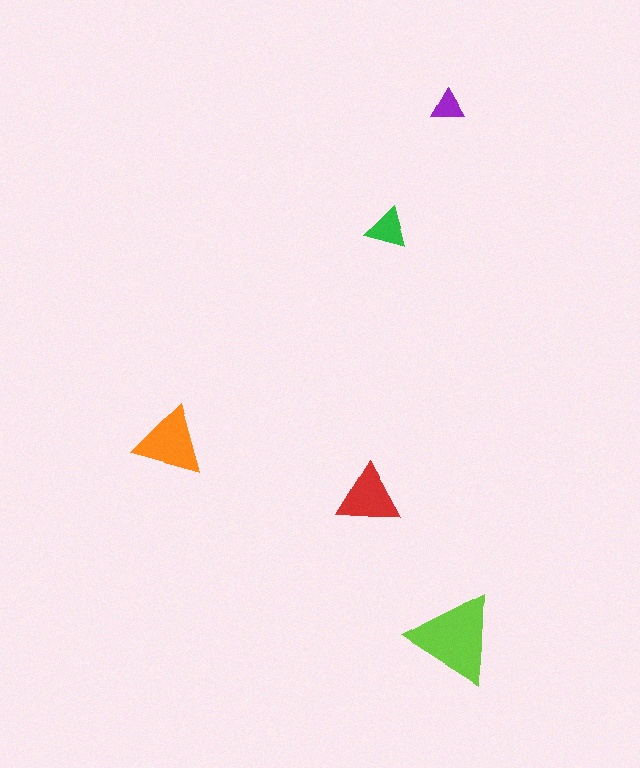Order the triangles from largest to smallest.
the lime one, the orange one, the red one, the green one, the purple one.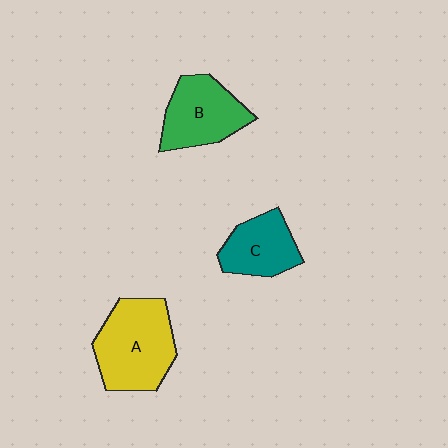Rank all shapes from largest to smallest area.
From largest to smallest: A (yellow), B (green), C (teal).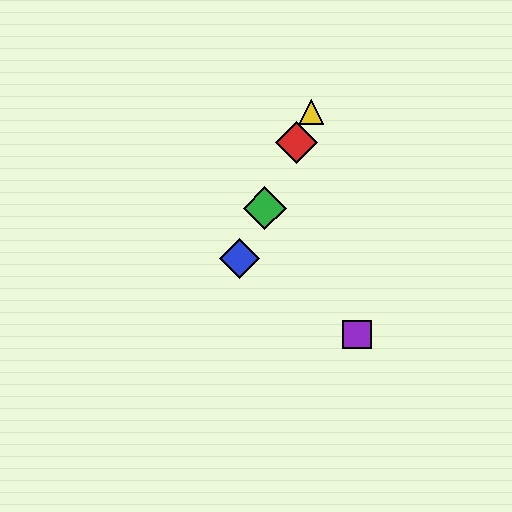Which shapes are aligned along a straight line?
The red diamond, the blue diamond, the green diamond, the yellow triangle are aligned along a straight line.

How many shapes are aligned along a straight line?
4 shapes (the red diamond, the blue diamond, the green diamond, the yellow triangle) are aligned along a straight line.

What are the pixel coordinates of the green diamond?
The green diamond is at (265, 208).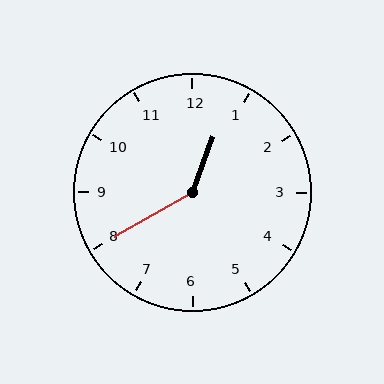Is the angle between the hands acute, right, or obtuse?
It is obtuse.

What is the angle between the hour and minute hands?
Approximately 140 degrees.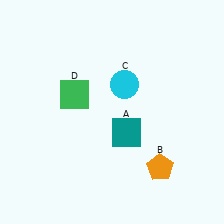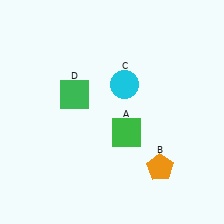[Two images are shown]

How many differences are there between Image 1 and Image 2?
There is 1 difference between the two images.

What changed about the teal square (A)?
In Image 1, A is teal. In Image 2, it changed to green.